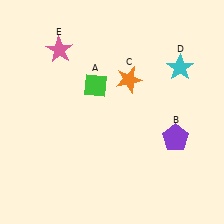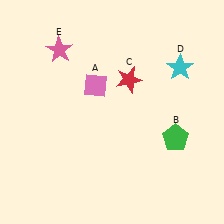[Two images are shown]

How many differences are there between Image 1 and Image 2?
There are 3 differences between the two images.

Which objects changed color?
A changed from green to pink. B changed from purple to green. C changed from orange to red.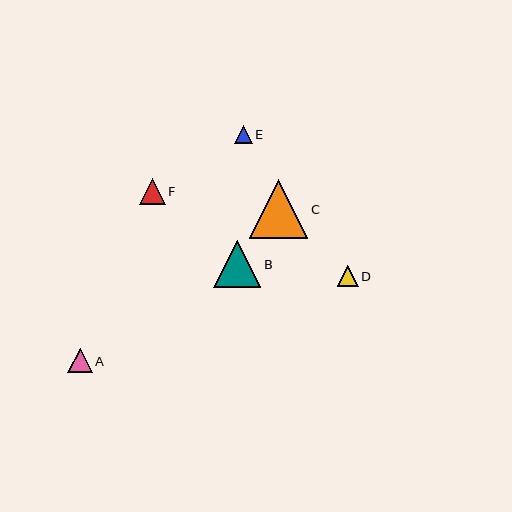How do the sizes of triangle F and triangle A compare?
Triangle F and triangle A are approximately the same size.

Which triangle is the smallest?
Triangle E is the smallest with a size of approximately 18 pixels.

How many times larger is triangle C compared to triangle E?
Triangle C is approximately 3.3 times the size of triangle E.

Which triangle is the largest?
Triangle C is the largest with a size of approximately 59 pixels.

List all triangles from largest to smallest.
From largest to smallest: C, B, F, A, D, E.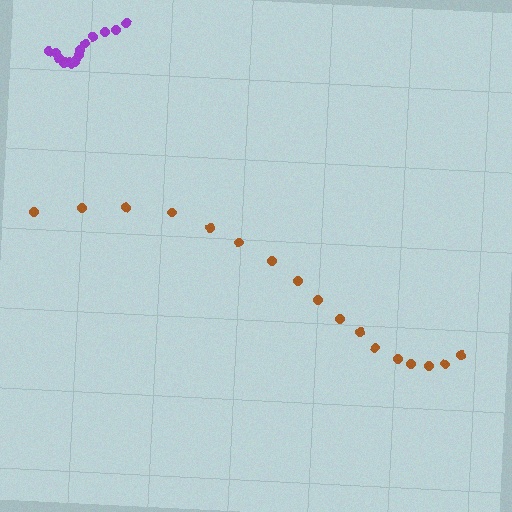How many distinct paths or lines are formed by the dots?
There are 2 distinct paths.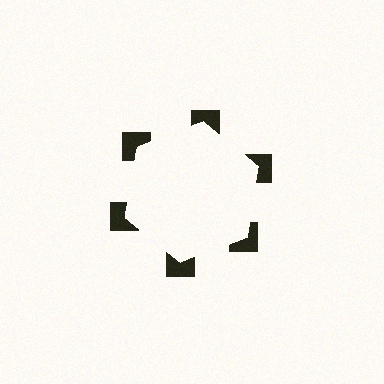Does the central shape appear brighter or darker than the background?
It typically appears slightly brighter than the background, even though no actual brightness change is drawn.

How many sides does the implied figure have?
6 sides.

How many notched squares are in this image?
There are 6 — one at each vertex of the illusory hexagon.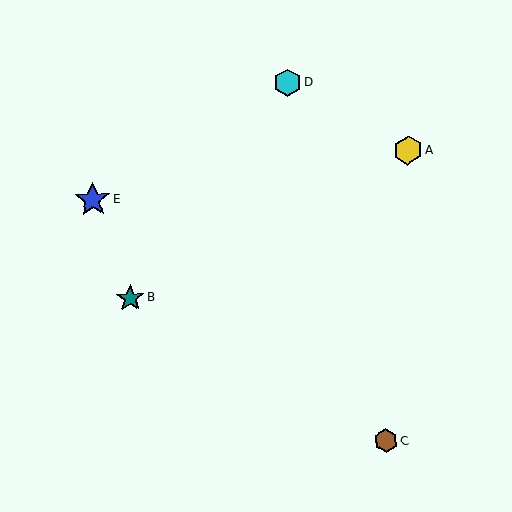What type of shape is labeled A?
Shape A is a yellow hexagon.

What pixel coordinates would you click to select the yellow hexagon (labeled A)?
Click at (408, 150) to select the yellow hexagon A.